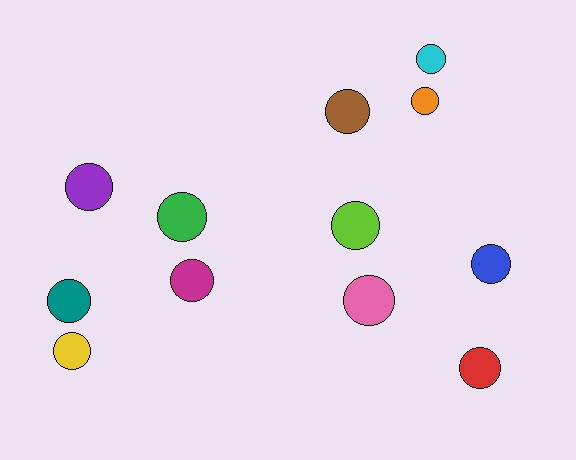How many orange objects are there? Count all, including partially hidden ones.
There is 1 orange object.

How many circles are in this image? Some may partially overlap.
There are 12 circles.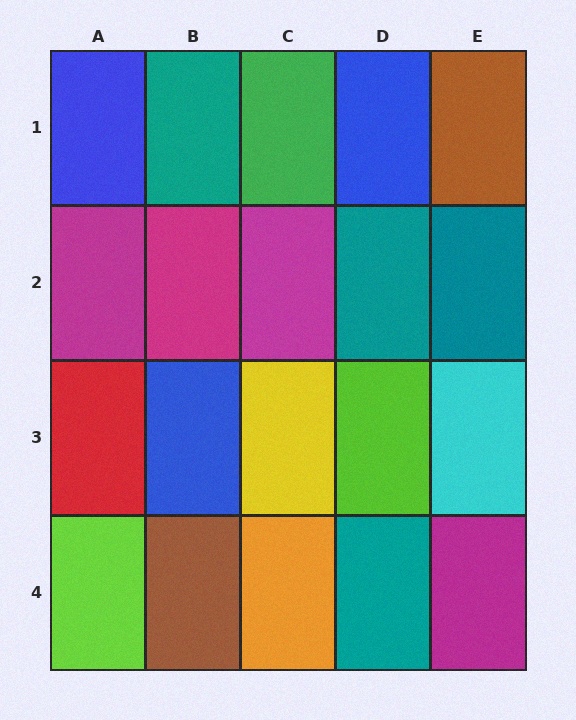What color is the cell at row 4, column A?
Lime.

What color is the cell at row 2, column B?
Magenta.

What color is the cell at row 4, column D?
Teal.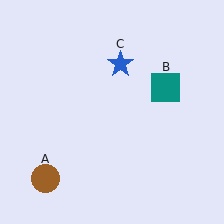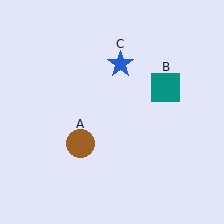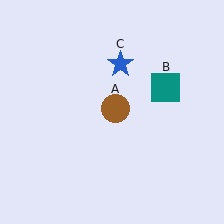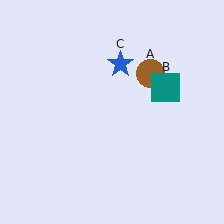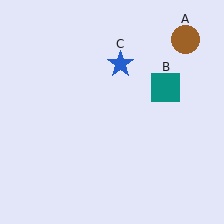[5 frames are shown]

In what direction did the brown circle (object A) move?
The brown circle (object A) moved up and to the right.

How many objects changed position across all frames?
1 object changed position: brown circle (object A).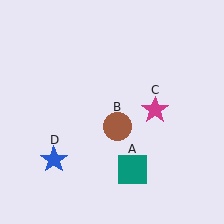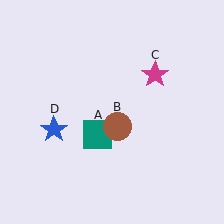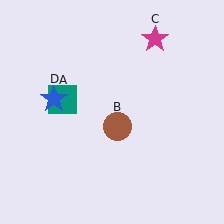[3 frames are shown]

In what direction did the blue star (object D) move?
The blue star (object D) moved up.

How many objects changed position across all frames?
3 objects changed position: teal square (object A), magenta star (object C), blue star (object D).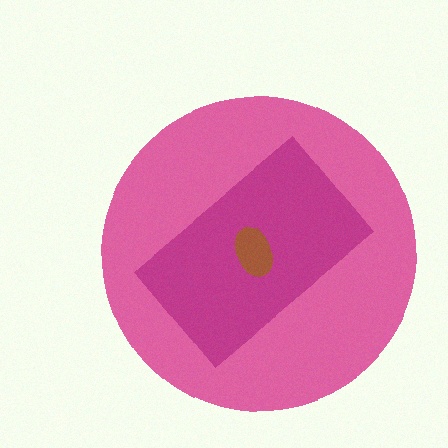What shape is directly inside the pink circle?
The magenta rectangle.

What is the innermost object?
The brown ellipse.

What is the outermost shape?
The pink circle.